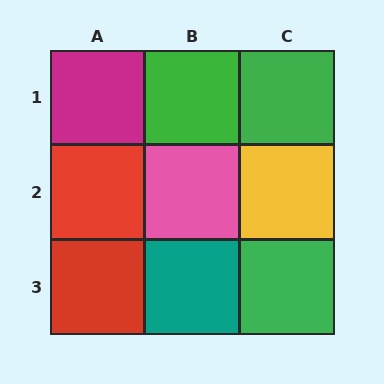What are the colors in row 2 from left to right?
Red, pink, yellow.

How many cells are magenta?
1 cell is magenta.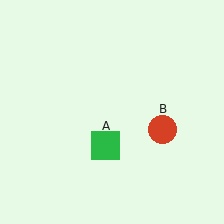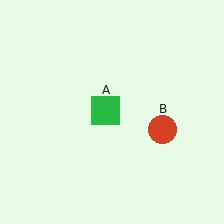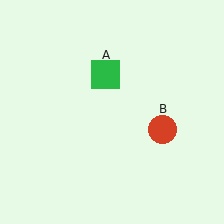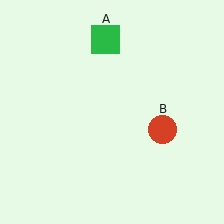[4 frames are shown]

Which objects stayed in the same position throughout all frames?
Red circle (object B) remained stationary.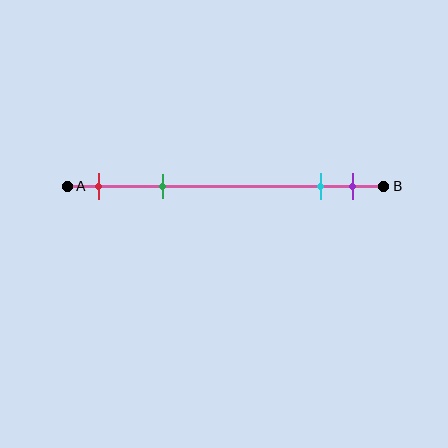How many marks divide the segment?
There are 4 marks dividing the segment.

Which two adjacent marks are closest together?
The cyan and purple marks are the closest adjacent pair.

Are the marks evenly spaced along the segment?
No, the marks are not evenly spaced.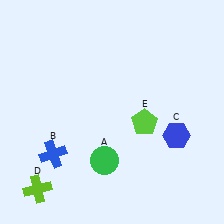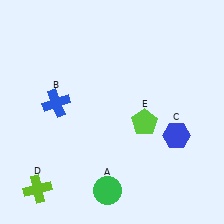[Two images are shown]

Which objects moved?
The objects that moved are: the green circle (A), the blue cross (B).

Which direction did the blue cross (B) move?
The blue cross (B) moved up.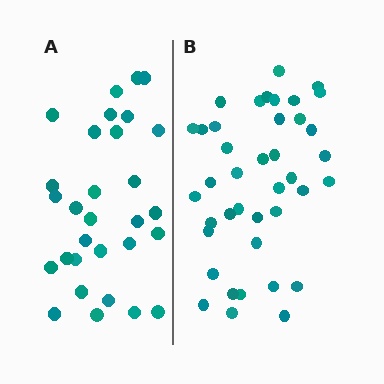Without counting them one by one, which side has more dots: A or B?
Region B (the right region) has more dots.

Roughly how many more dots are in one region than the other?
Region B has roughly 10 or so more dots than region A.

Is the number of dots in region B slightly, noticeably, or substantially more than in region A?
Region B has noticeably more, but not dramatically so. The ratio is roughly 1.3 to 1.